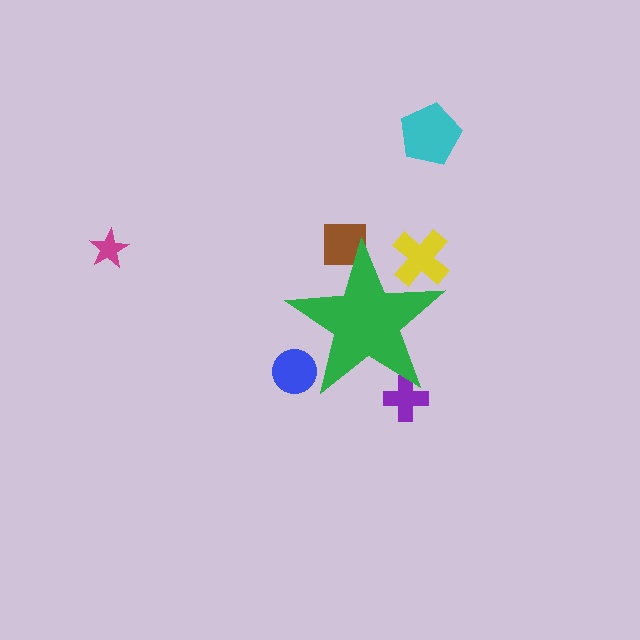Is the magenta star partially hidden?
No, the magenta star is fully visible.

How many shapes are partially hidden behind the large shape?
4 shapes are partially hidden.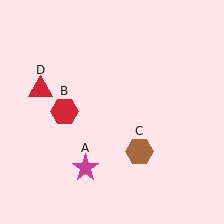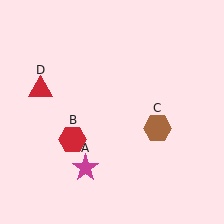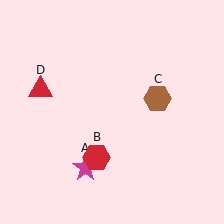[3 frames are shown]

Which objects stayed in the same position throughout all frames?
Magenta star (object A) and red triangle (object D) remained stationary.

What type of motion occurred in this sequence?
The red hexagon (object B), brown hexagon (object C) rotated counterclockwise around the center of the scene.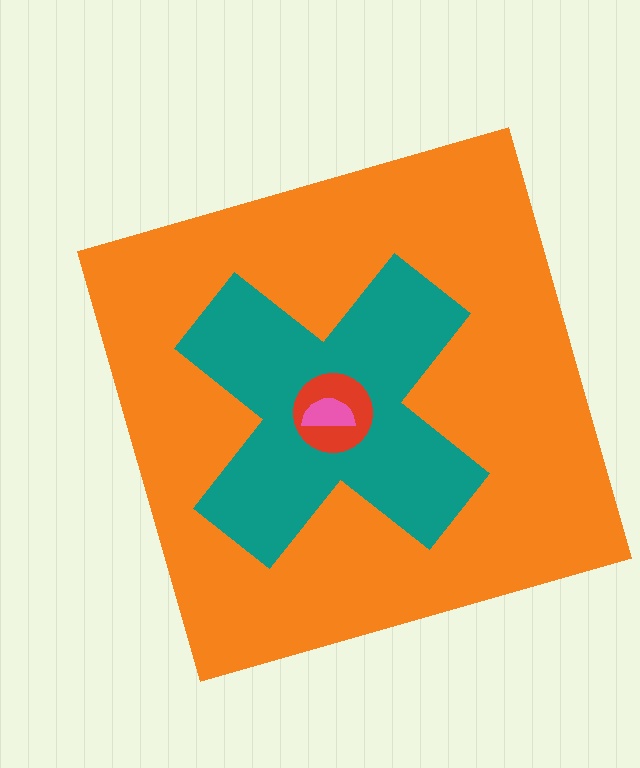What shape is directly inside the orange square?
The teal cross.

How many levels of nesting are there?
4.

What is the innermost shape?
The pink semicircle.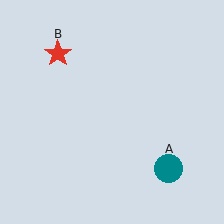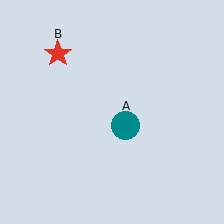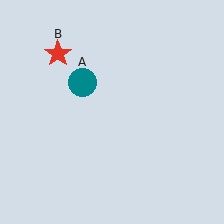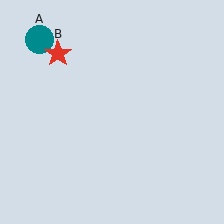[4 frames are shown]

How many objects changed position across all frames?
1 object changed position: teal circle (object A).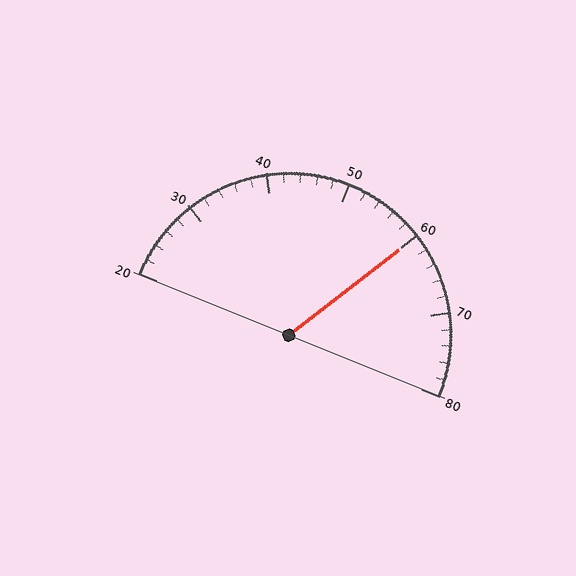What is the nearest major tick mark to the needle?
The nearest major tick mark is 60.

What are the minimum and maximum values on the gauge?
The gauge ranges from 20 to 80.